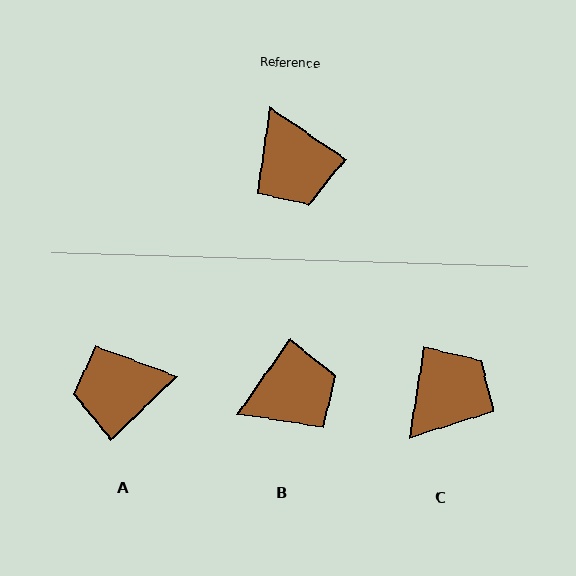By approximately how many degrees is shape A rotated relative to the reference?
Approximately 102 degrees clockwise.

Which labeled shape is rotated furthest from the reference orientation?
C, about 116 degrees away.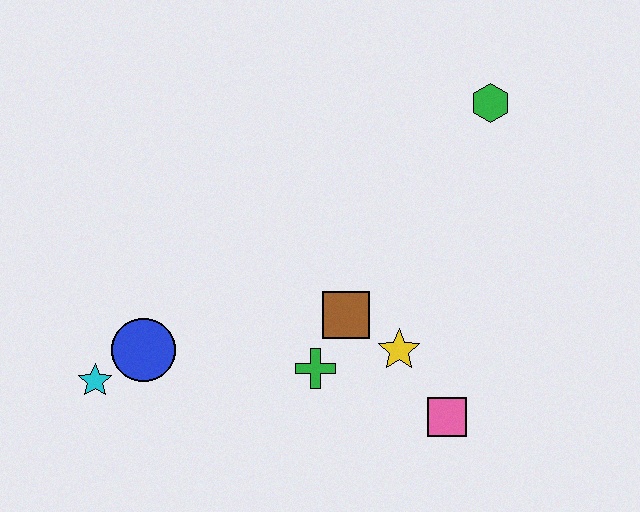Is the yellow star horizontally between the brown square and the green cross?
No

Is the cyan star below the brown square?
Yes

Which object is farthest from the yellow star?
The cyan star is farthest from the yellow star.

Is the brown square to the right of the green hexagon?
No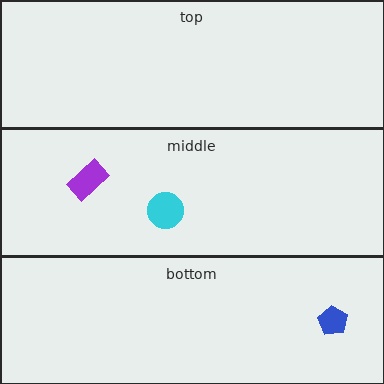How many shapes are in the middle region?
2.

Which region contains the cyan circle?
The middle region.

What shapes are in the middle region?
The cyan circle, the purple rectangle.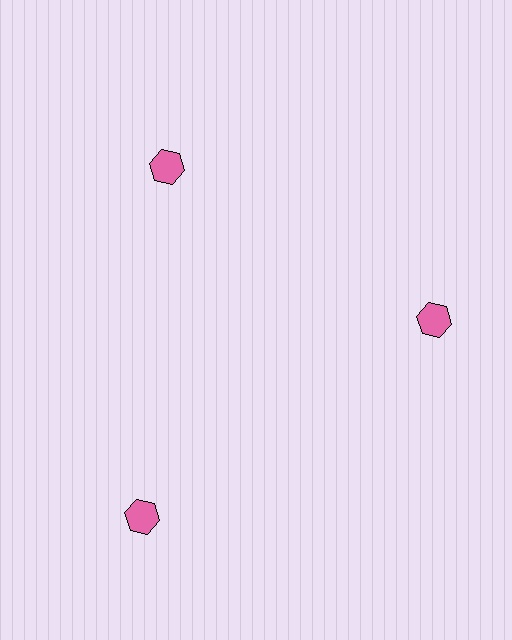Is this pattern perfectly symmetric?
No. The 3 pink hexagons are arranged in a ring, but one element near the 7 o'clock position is pushed outward from the center, breaking the 3-fold rotational symmetry.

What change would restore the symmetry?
The symmetry would be restored by moving it inward, back onto the ring so that all 3 hexagons sit at equal angles and equal distance from the center.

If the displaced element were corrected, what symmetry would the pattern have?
It would have 3-fold rotational symmetry — the pattern would map onto itself every 120 degrees.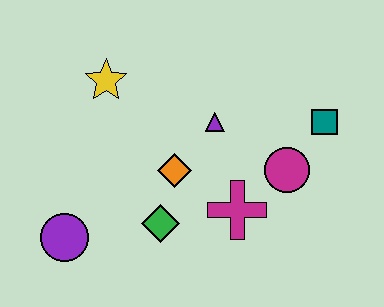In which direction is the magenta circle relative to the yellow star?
The magenta circle is to the right of the yellow star.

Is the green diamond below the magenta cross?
Yes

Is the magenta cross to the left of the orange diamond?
No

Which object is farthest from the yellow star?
The teal square is farthest from the yellow star.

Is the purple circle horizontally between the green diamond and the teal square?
No